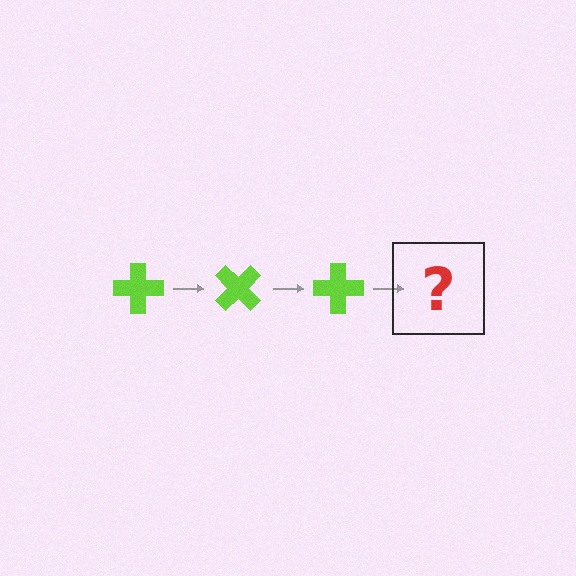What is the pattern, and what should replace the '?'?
The pattern is that the cross rotates 45 degrees each step. The '?' should be a lime cross rotated 135 degrees.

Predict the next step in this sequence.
The next step is a lime cross rotated 135 degrees.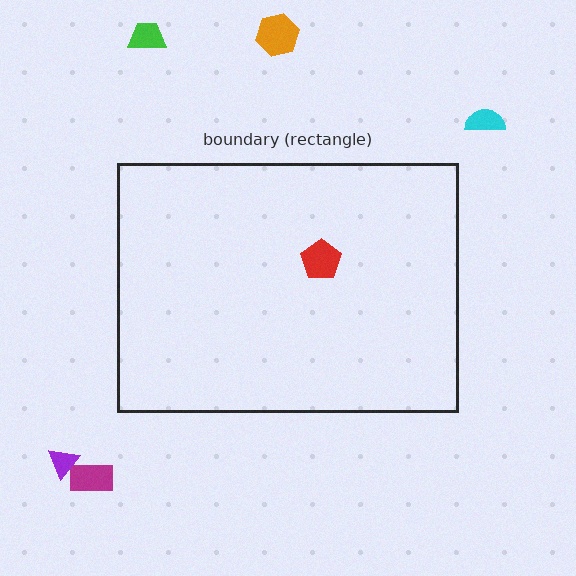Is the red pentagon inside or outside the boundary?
Inside.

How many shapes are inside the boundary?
1 inside, 5 outside.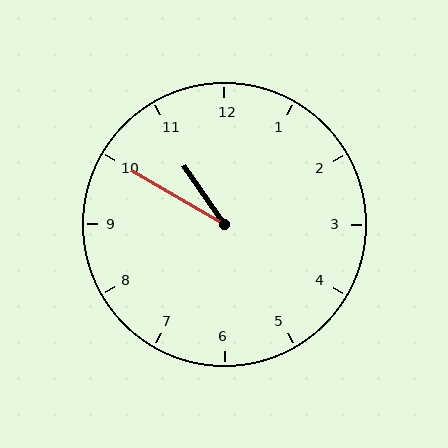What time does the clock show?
10:50.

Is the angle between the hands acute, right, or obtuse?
It is acute.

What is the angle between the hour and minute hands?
Approximately 25 degrees.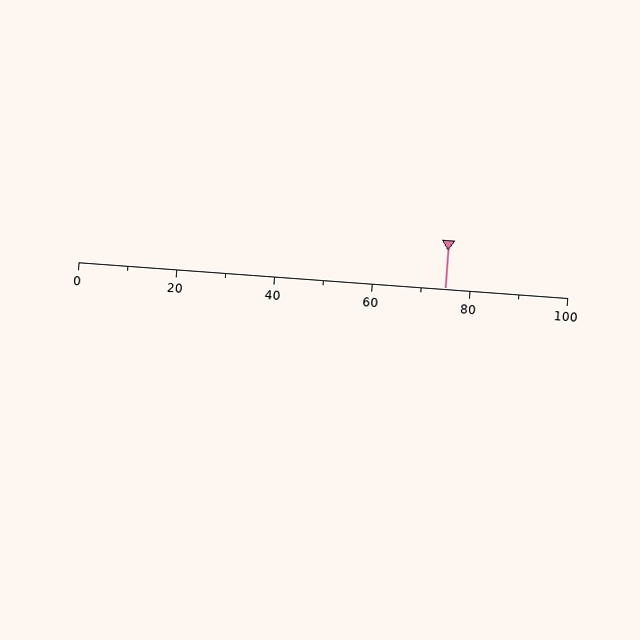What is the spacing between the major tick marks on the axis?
The major ticks are spaced 20 apart.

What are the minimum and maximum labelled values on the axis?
The axis runs from 0 to 100.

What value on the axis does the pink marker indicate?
The marker indicates approximately 75.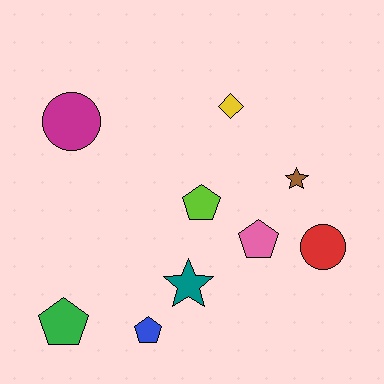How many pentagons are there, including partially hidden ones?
There are 4 pentagons.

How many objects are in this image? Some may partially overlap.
There are 9 objects.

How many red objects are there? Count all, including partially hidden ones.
There is 1 red object.